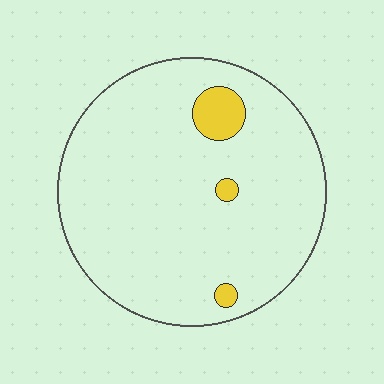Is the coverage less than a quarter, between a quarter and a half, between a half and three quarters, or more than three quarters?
Less than a quarter.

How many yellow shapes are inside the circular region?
3.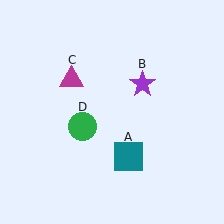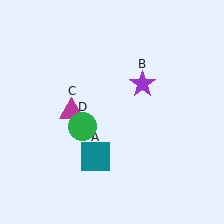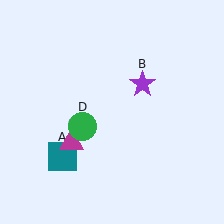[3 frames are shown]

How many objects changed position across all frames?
2 objects changed position: teal square (object A), magenta triangle (object C).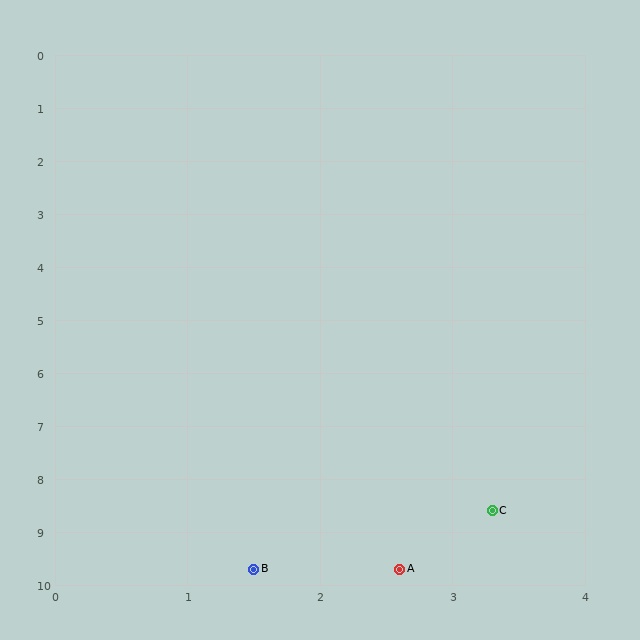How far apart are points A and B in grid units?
Points A and B are about 1.1 grid units apart.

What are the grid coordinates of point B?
Point B is at approximately (1.5, 9.7).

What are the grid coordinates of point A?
Point A is at approximately (2.6, 9.7).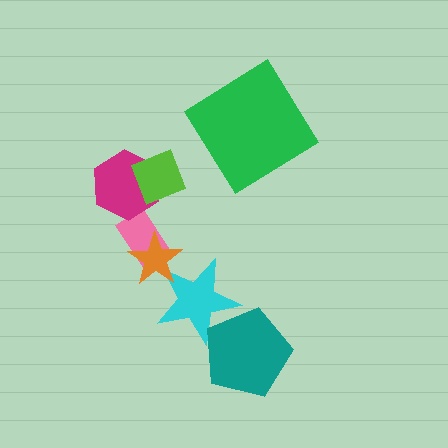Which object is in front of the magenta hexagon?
The lime diamond is in front of the magenta hexagon.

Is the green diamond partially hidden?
No, no other shape covers it.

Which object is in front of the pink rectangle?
The orange star is in front of the pink rectangle.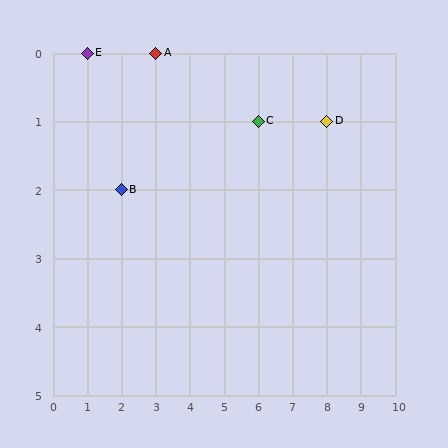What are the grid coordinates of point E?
Point E is at grid coordinates (1, 0).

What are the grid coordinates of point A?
Point A is at grid coordinates (3, 0).